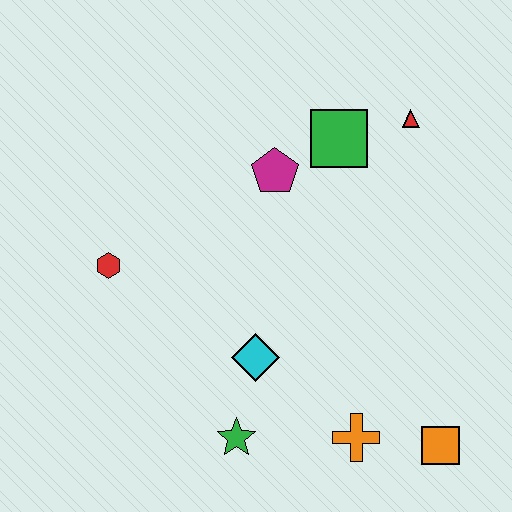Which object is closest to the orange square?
The orange cross is closest to the orange square.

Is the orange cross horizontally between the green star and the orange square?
Yes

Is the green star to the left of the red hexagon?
No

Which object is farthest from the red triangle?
The green star is farthest from the red triangle.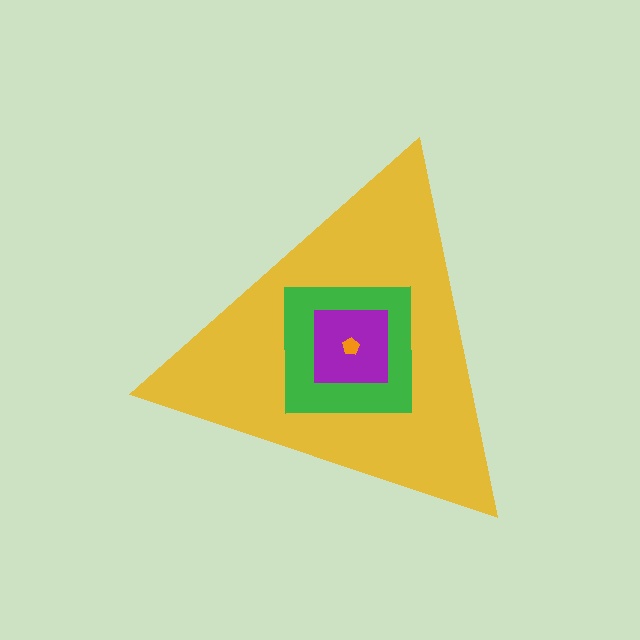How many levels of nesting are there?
4.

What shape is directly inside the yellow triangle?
The green square.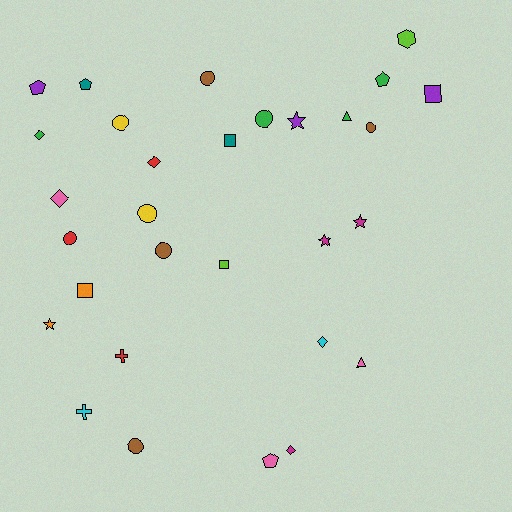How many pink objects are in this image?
There are 3 pink objects.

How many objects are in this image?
There are 30 objects.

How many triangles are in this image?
There are 2 triangles.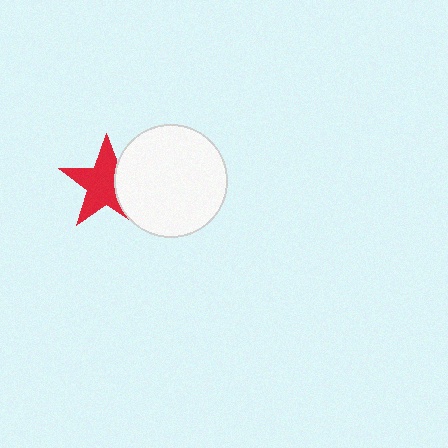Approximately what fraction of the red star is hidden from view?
Roughly 31% of the red star is hidden behind the white circle.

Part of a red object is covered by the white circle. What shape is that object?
It is a star.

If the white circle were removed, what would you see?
You would see the complete red star.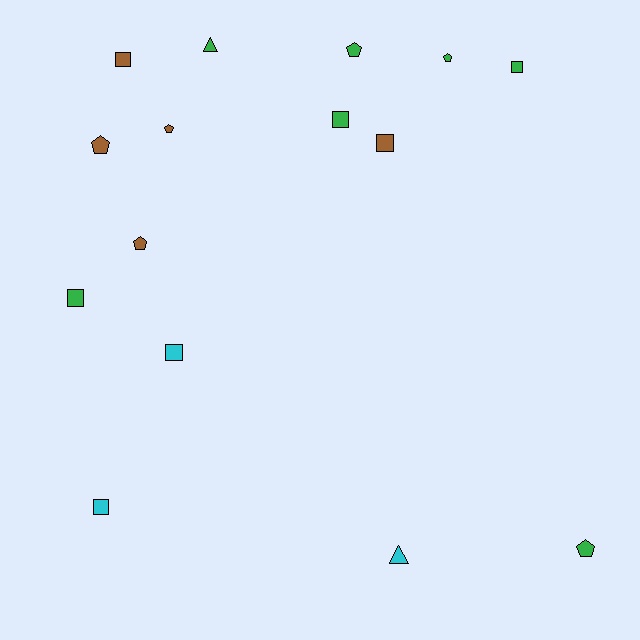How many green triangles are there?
There is 1 green triangle.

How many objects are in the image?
There are 15 objects.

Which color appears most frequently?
Green, with 7 objects.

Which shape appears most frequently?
Square, with 7 objects.